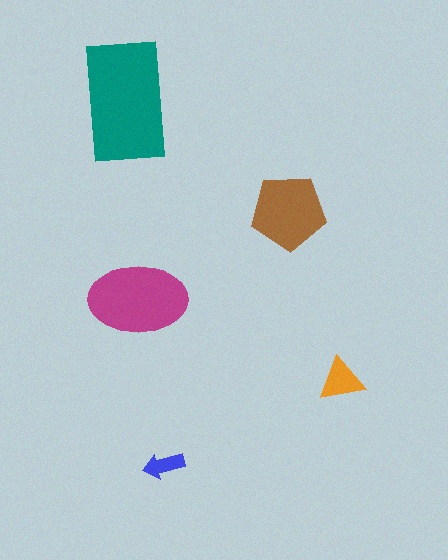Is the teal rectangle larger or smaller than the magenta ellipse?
Larger.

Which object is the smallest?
The blue arrow.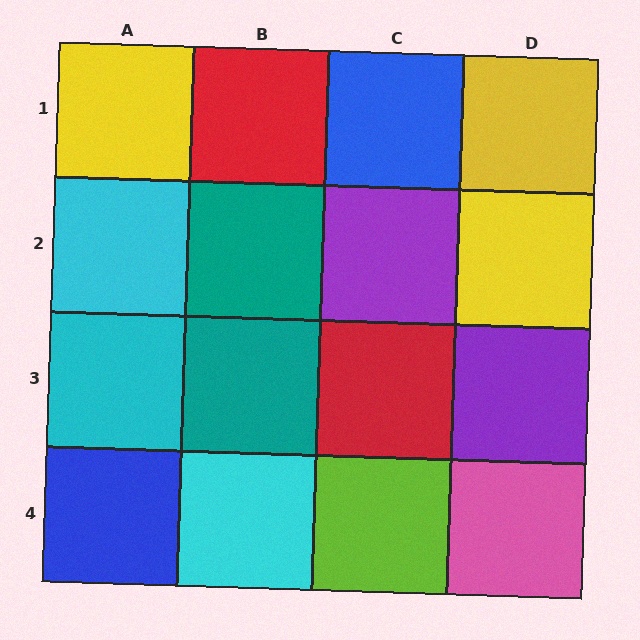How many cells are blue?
2 cells are blue.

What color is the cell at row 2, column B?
Teal.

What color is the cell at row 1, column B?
Red.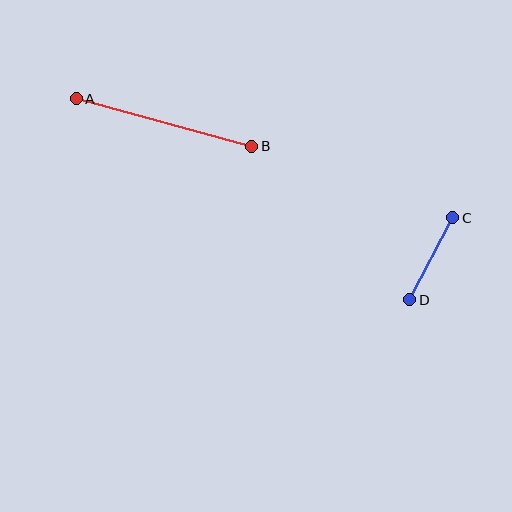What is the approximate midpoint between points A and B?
The midpoint is at approximately (164, 123) pixels.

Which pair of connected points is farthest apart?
Points A and B are farthest apart.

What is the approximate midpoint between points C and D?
The midpoint is at approximately (431, 259) pixels.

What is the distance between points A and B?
The distance is approximately 182 pixels.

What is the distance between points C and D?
The distance is approximately 93 pixels.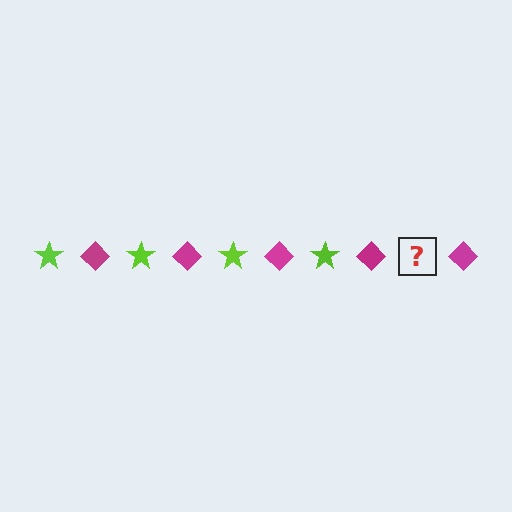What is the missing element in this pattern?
The missing element is a lime star.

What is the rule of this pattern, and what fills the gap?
The rule is that the pattern alternates between lime star and magenta diamond. The gap should be filled with a lime star.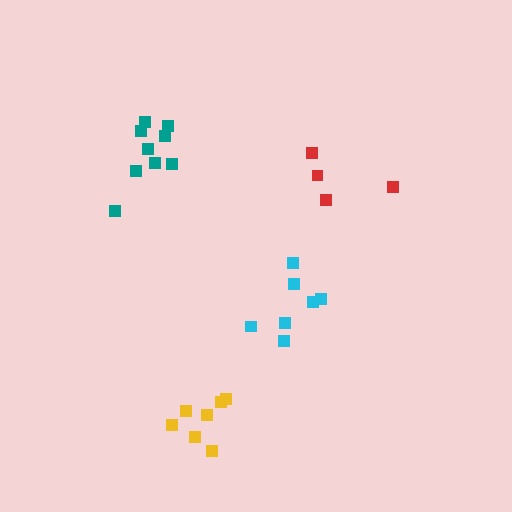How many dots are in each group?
Group 1: 7 dots, Group 2: 5 dots, Group 3: 7 dots, Group 4: 9 dots (28 total).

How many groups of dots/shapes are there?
There are 4 groups.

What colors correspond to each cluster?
The clusters are colored: yellow, red, cyan, teal.